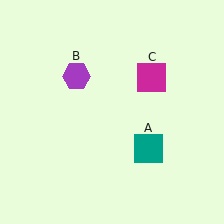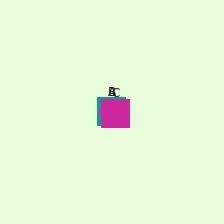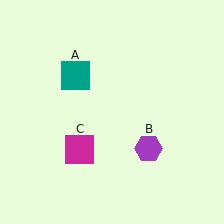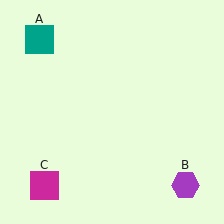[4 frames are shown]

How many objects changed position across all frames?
3 objects changed position: teal square (object A), purple hexagon (object B), magenta square (object C).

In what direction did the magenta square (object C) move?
The magenta square (object C) moved down and to the left.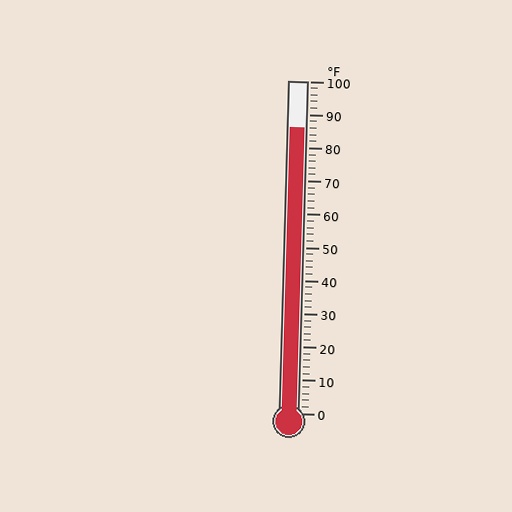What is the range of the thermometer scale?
The thermometer scale ranges from 0°F to 100°F.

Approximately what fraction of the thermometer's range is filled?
The thermometer is filled to approximately 85% of its range.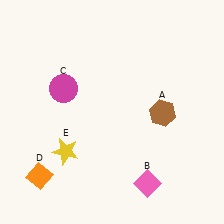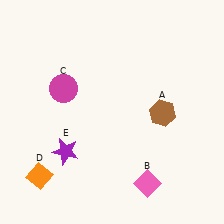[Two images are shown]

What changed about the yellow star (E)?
In Image 1, E is yellow. In Image 2, it changed to purple.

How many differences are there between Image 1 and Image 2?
There is 1 difference between the two images.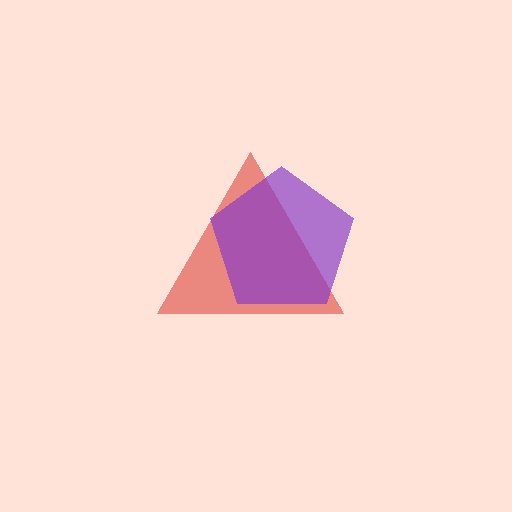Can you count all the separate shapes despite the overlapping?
Yes, there are 2 separate shapes.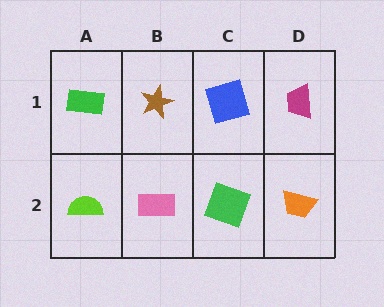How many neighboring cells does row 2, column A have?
2.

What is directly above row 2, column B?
A brown star.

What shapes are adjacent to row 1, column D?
An orange trapezoid (row 2, column D), a blue square (row 1, column C).